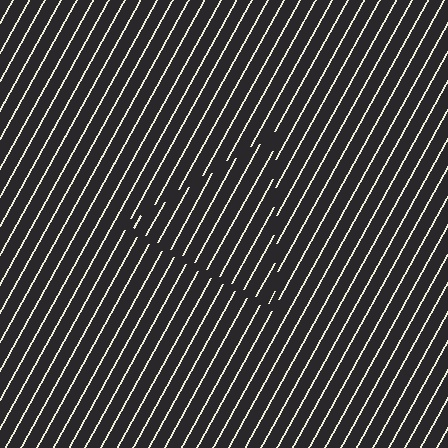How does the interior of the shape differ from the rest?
The interior of the shape contains the same grating, shifted by half a period — the contour is defined by the phase discontinuity where line-ends from the inner and outer gratings abut.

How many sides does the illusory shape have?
3 sides — the line-ends trace a triangle.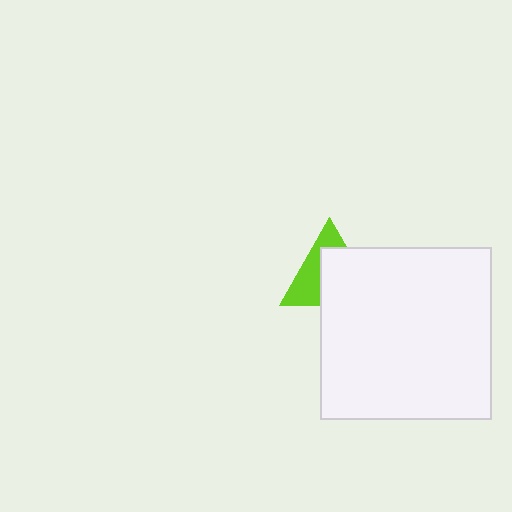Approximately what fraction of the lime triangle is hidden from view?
Roughly 57% of the lime triangle is hidden behind the white square.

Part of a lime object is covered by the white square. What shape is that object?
It is a triangle.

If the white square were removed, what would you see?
You would see the complete lime triangle.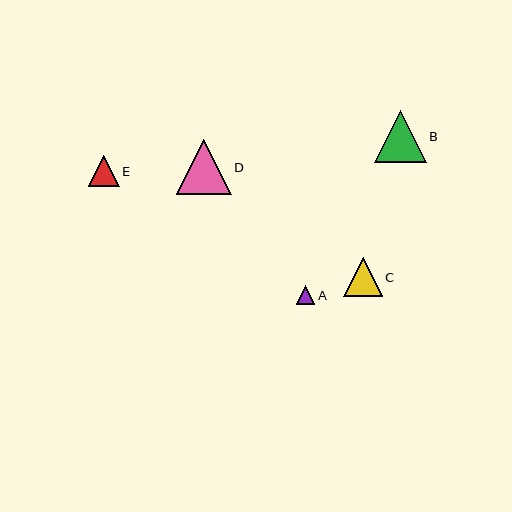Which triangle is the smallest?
Triangle A is the smallest with a size of approximately 18 pixels.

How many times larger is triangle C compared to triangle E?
Triangle C is approximately 1.3 times the size of triangle E.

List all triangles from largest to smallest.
From largest to smallest: D, B, C, E, A.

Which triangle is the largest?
Triangle D is the largest with a size of approximately 55 pixels.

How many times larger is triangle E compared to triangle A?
Triangle E is approximately 1.7 times the size of triangle A.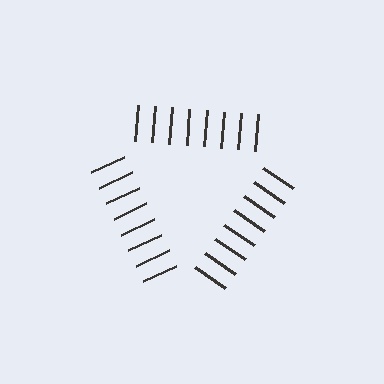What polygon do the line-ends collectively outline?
An illusory triangle — the line segments terminate on its edges but no continuous stroke is drawn.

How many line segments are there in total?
24 — 8 along each of the 3 edges.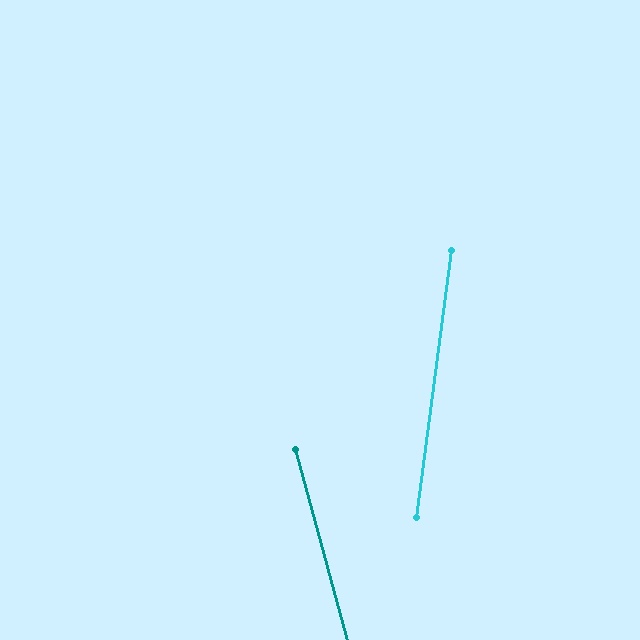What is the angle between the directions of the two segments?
Approximately 23 degrees.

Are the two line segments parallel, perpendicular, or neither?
Neither parallel nor perpendicular — they differ by about 23°.